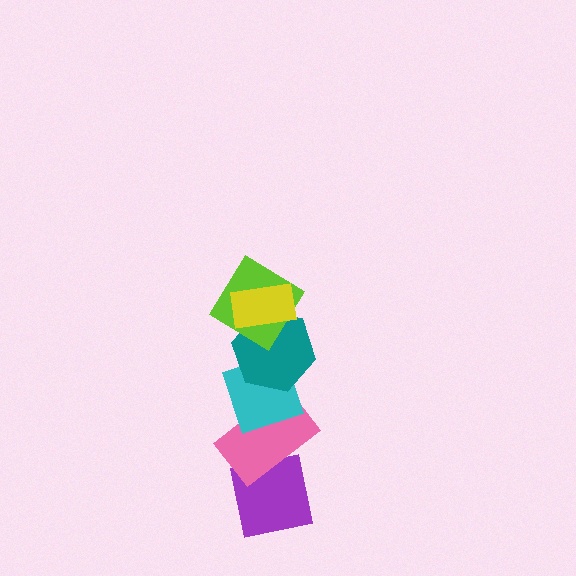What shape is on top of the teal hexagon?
The lime diamond is on top of the teal hexagon.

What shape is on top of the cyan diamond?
The teal hexagon is on top of the cyan diamond.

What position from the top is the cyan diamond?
The cyan diamond is 4th from the top.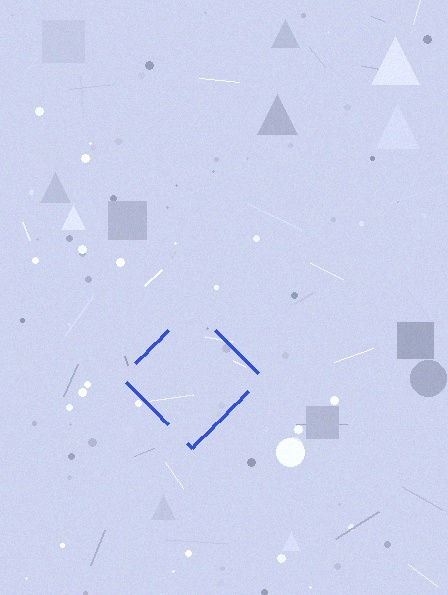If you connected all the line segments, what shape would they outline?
They would outline a diamond.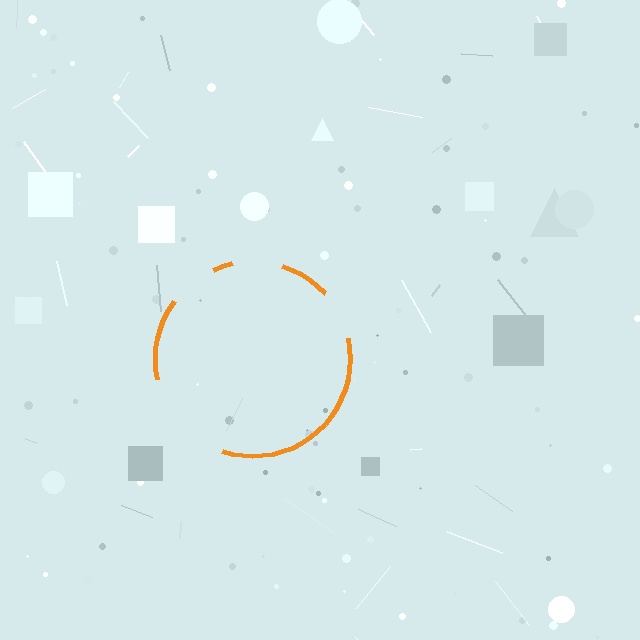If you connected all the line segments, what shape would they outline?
They would outline a circle.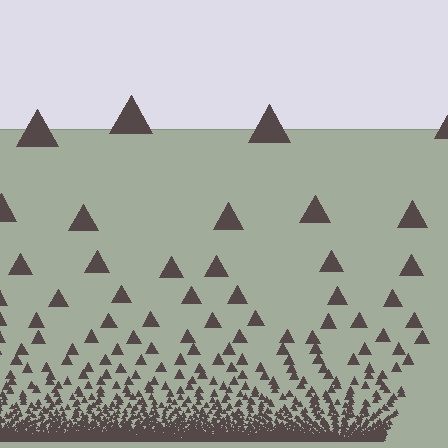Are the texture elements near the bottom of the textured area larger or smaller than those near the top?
Smaller. The gradient is inverted — elements near the bottom are smaller and denser.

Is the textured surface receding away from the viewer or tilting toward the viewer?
The surface appears to tilt toward the viewer. Texture elements get larger and sparser toward the top.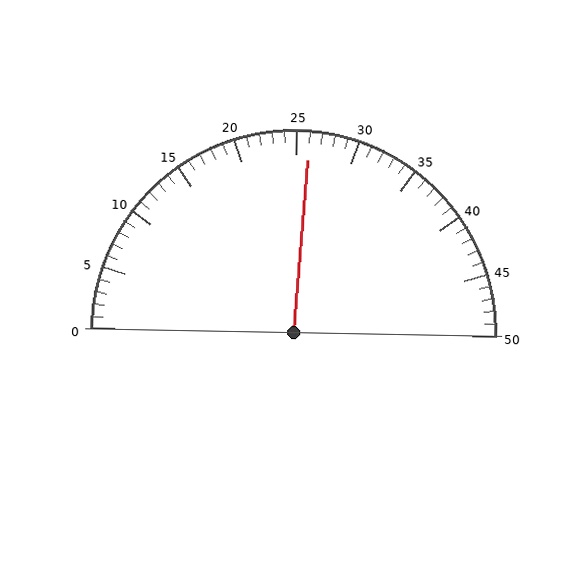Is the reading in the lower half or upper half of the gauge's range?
The reading is in the upper half of the range (0 to 50).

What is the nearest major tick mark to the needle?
The nearest major tick mark is 25.